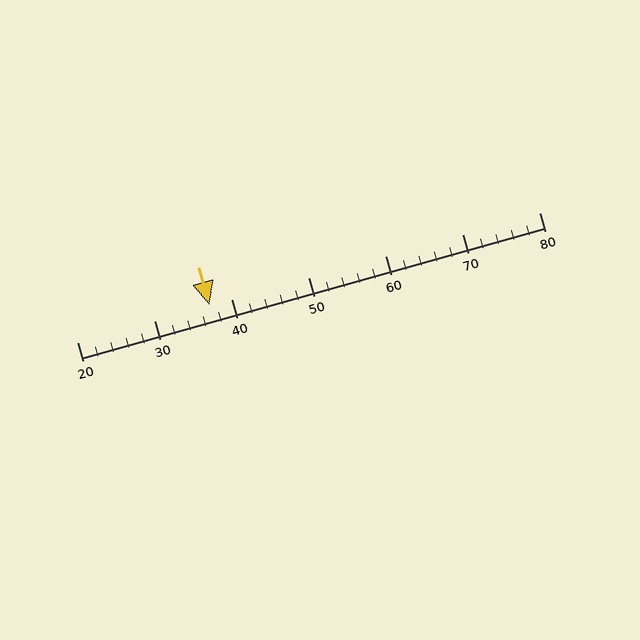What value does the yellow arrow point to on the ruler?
The yellow arrow points to approximately 37.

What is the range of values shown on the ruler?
The ruler shows values from 20 to 80.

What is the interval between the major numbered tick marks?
The major tick marks are spaced 10 units apart.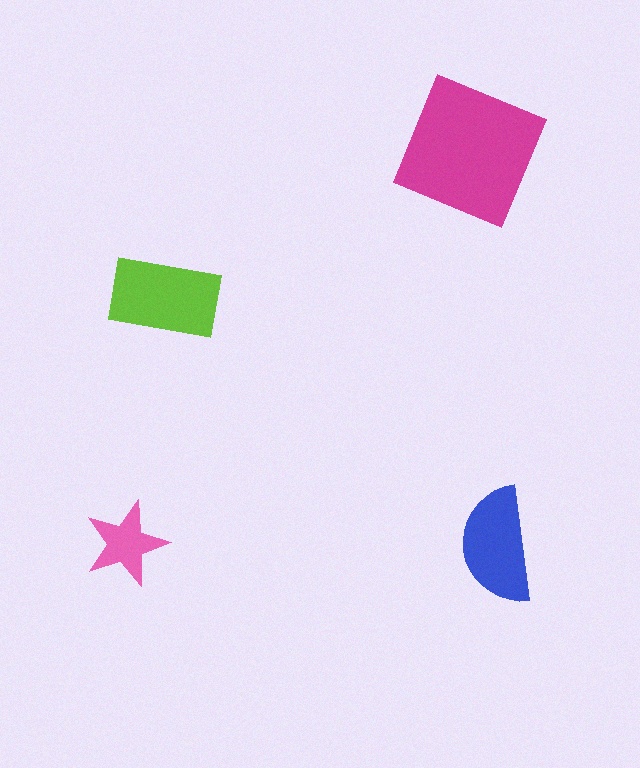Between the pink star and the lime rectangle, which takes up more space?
The lime rectangle.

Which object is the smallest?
The pink star.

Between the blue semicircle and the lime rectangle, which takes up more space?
The lime rectangle.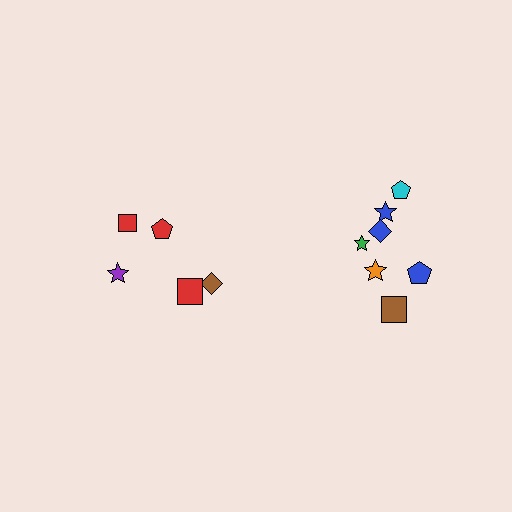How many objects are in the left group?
There are 5 objects.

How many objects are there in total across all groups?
There are 12 objects.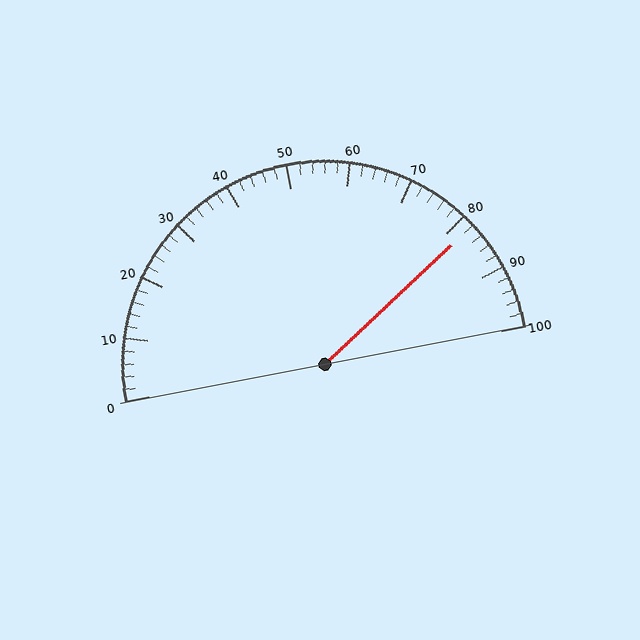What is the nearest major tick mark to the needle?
The nearest major tick mark is 80.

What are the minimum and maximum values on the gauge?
The gauge ranges from 0 to 100.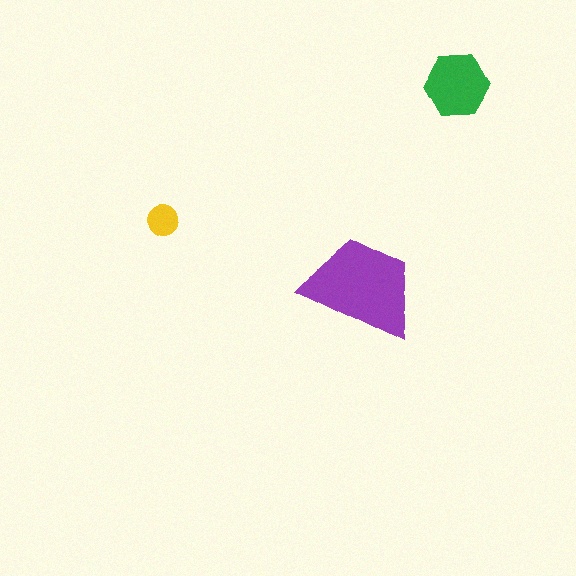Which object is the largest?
The purple trapezoid.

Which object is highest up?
The green hexagon is topmost.